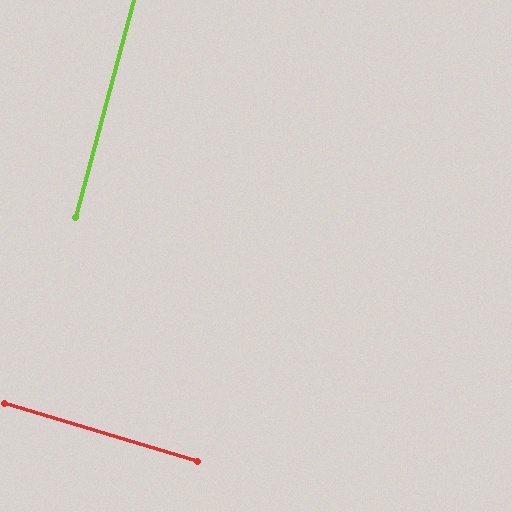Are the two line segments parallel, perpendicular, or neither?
Perpendicular — they meet at approximately 88°.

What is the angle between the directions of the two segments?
Approximately 88 degrees.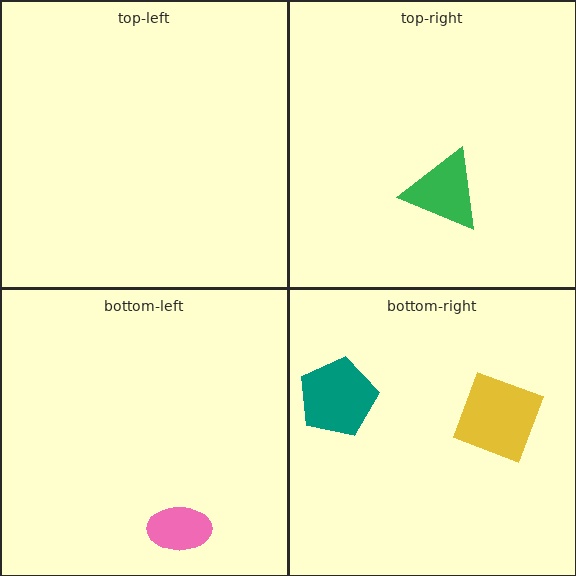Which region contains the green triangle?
The top-right region.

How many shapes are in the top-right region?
1.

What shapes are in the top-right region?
The green triangle.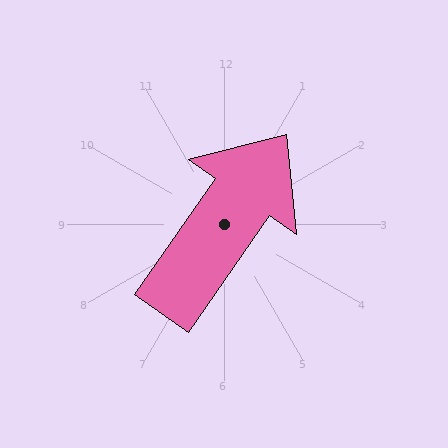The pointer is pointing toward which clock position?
Roughly 1 o'clock.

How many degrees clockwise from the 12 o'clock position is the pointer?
Approximately 35 degrees.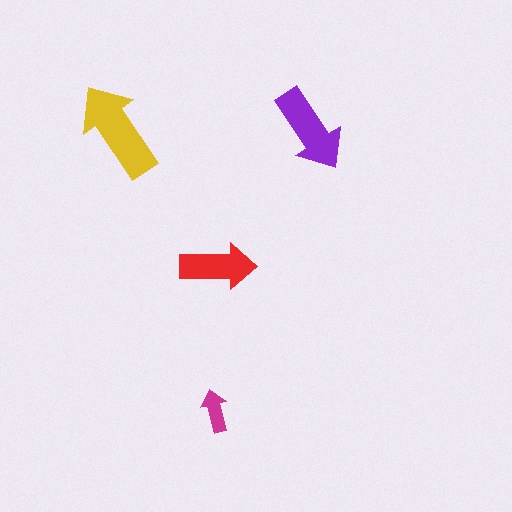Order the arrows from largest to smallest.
the yellow one, the purple one, the red one, the magenta one.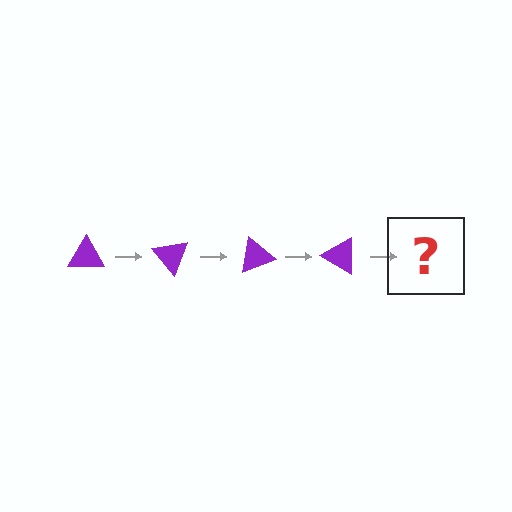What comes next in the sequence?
The next element should be a purple triangle rotated 200 degrees.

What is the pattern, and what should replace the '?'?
The pattern is that the triangle rotates 50 degrees each step. The '?' should be a purple triangle rotated 200 degrees.